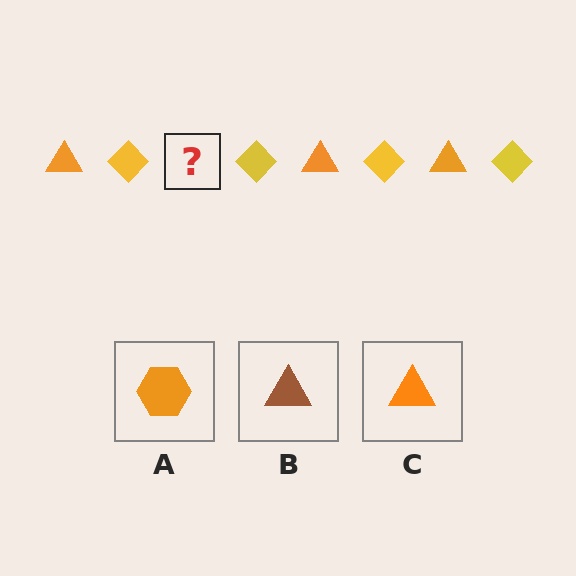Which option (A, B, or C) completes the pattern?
C.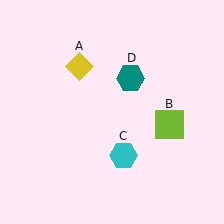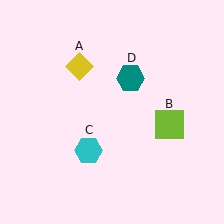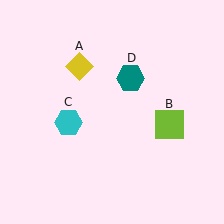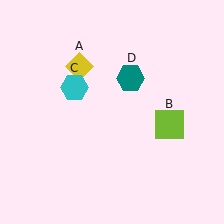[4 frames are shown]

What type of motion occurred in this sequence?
The cyan hexagon (object C) rotated clockwise around the center of the scene.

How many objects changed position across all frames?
1 object changed position: cyan hexagon (object C).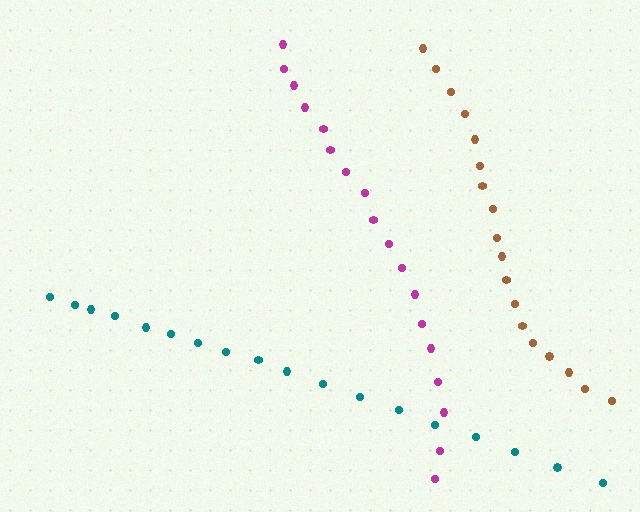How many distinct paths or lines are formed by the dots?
There are 3 distinct paths.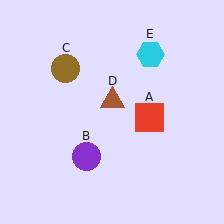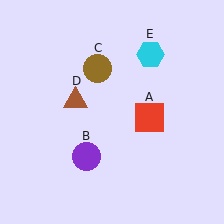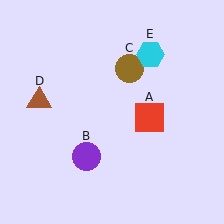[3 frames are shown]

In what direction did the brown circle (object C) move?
The brown circle (object C) moved right.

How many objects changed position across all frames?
2 objects changed position: brown circle (object C), brown triangle (object D).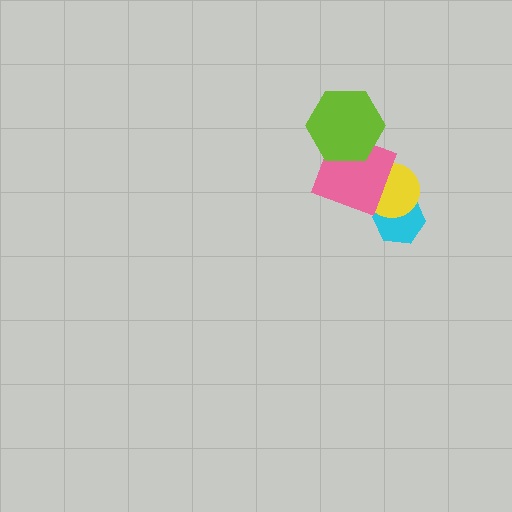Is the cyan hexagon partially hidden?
Yes, it is partially covered by another shape.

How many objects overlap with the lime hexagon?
1 object overlaps with the lime hexagon.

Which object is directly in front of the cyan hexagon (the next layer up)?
The yellow circle is directly in front of the cyan hexagon.